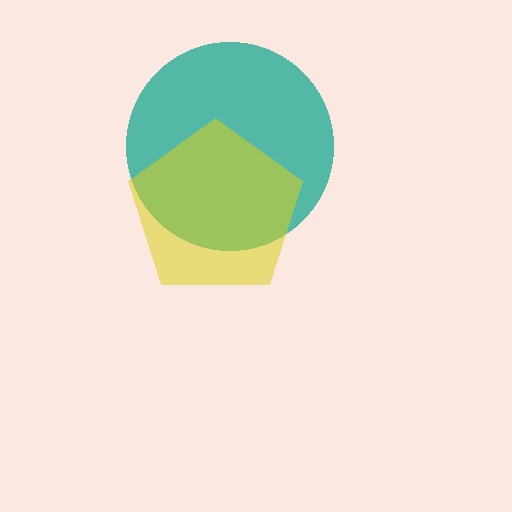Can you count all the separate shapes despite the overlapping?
Yes, there are 2 separate shapes.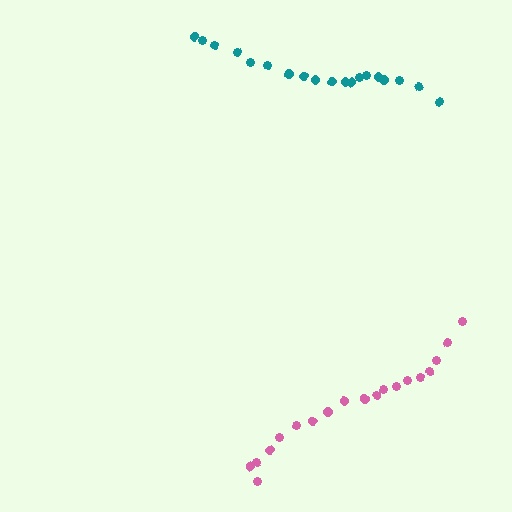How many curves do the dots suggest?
There are 2 distinct paths.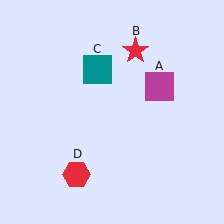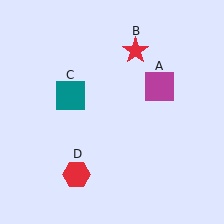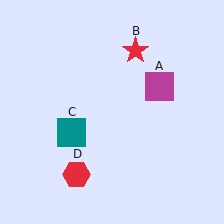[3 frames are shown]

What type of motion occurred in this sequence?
The teal square (object C) rotated counterclockwise around the center of the scene.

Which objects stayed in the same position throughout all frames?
Magenta square (object A) and red star (object B) and red hexagon (object D) remained stationary.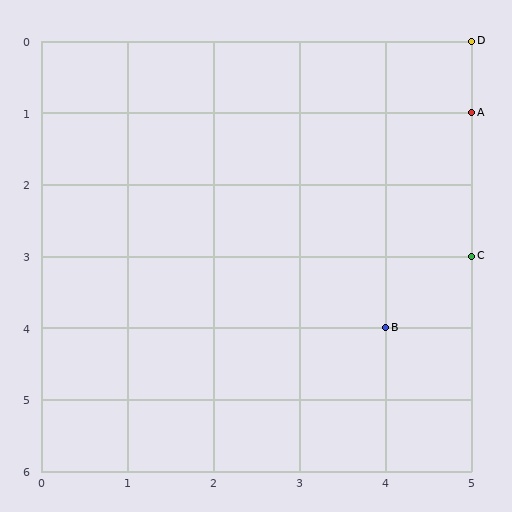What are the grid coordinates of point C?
Point C is at grid coordinates (5, 3).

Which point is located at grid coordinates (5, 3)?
Point C is at (5, 3).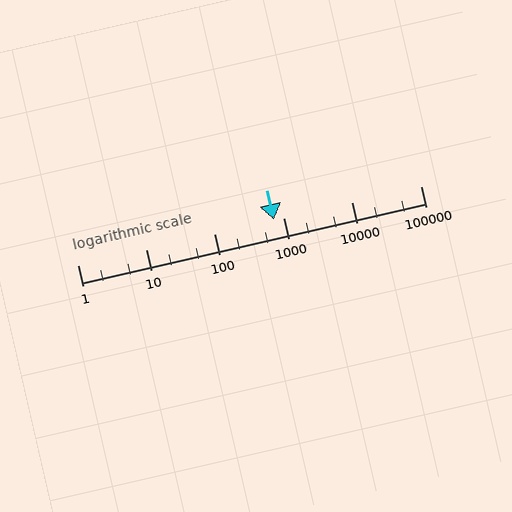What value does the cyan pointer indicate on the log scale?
The pointer indicates approximately 730.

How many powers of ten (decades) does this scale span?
The scale spans 5 decades, from 1 to 100000.